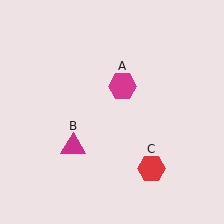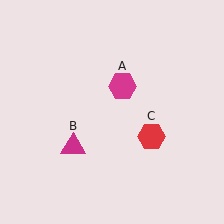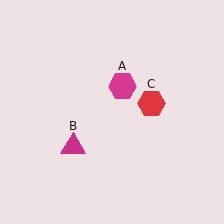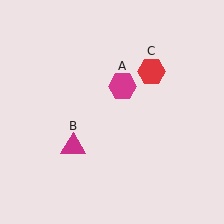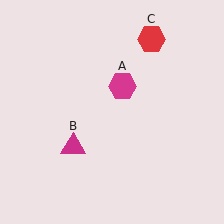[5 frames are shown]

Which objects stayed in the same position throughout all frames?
Magenta hexagon (object A) and magenta triangle (object B) remained stationary.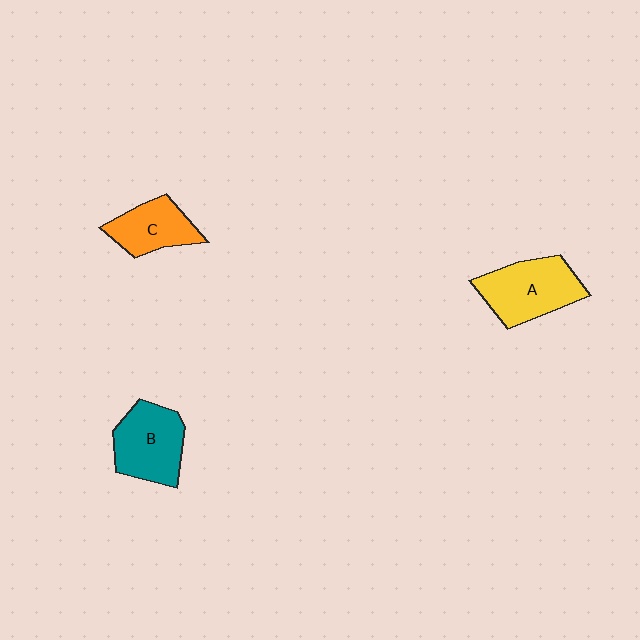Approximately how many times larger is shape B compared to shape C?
Approximately 1.3 times.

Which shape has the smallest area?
Shape C (orange).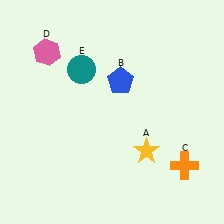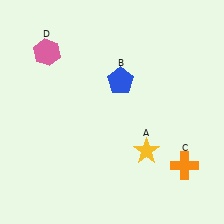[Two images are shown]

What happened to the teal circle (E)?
The teal circle (E) was removed in Image 2. It was in the top-left area of Image 1.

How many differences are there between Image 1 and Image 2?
There is 1 difference between the two images.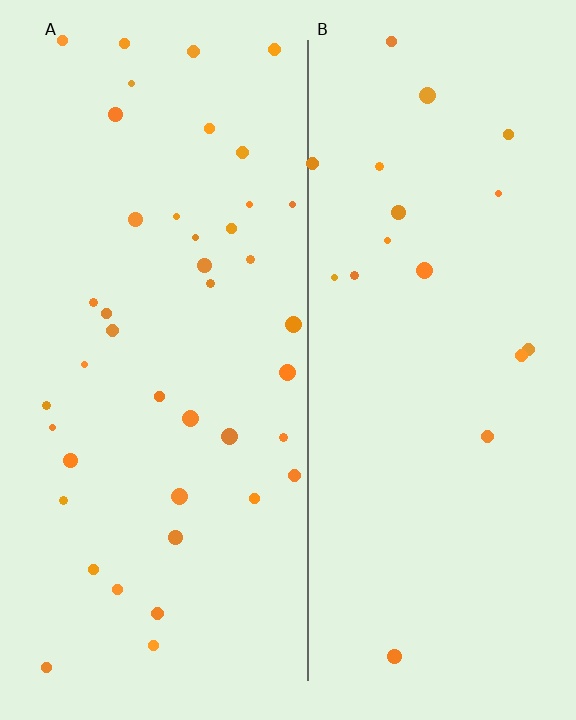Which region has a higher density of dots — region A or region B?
A (the left).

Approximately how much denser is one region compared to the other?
Approximately 2.3× — region A over region B.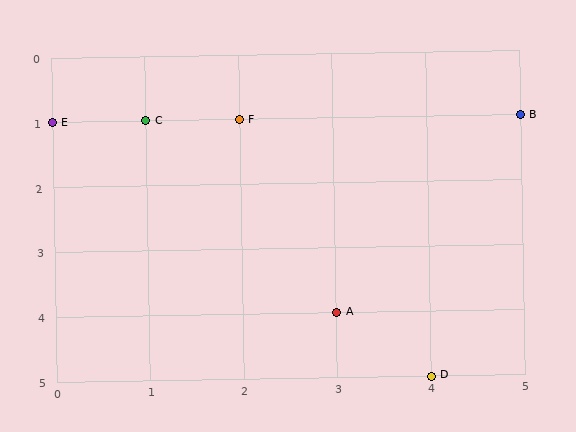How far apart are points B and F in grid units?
Points B and F are 3 columns apart.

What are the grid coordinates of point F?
Point F is at grid coordinates (2, 1).